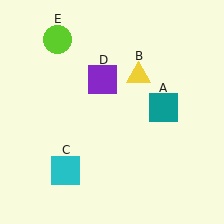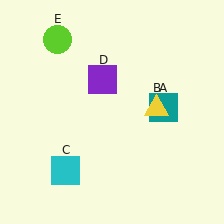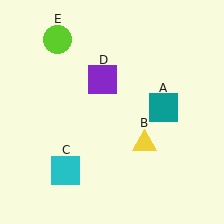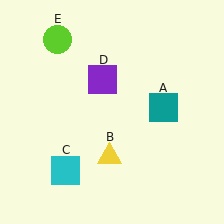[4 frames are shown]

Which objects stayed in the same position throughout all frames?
Teal square (object A) and cyan square (object C) and purple square (object D) and lime circle (object E) remained stationary.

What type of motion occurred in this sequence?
The yellow triangle (object B) rotated clockwise around the center of the scene.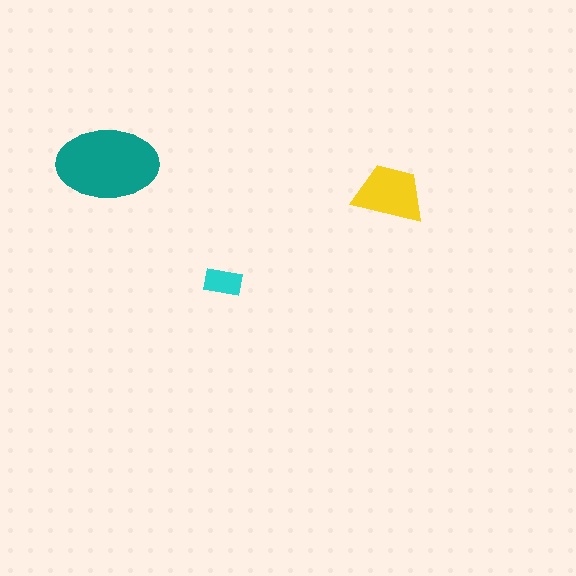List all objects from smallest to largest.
The cyan rectangle, the yellow trapezoid, the teal ellipse.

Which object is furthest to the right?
The yellow trapezoid is rightmost.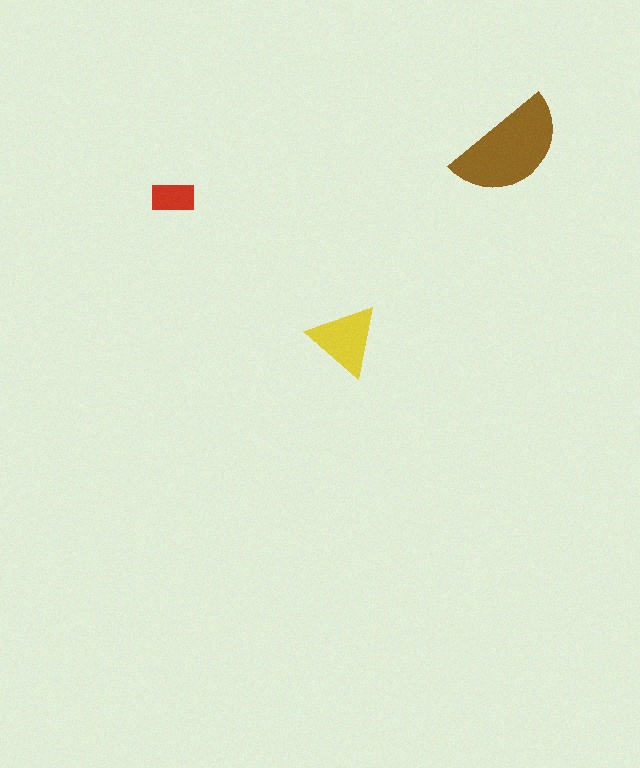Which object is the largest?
The brown semicircle.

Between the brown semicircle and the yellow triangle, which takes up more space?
The brown semicircle.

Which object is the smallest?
The red rectangle.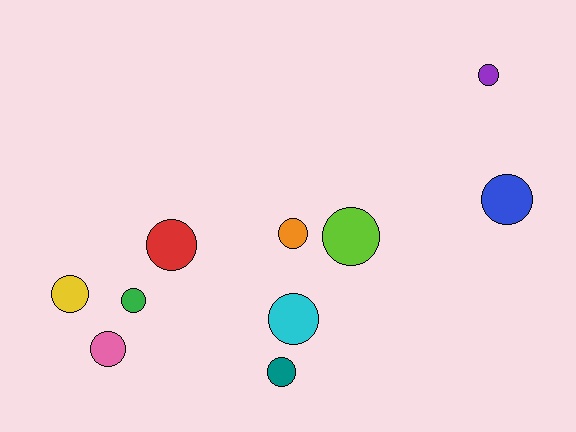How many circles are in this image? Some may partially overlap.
There are 10 circles.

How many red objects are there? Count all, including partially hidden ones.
There is 1 red object.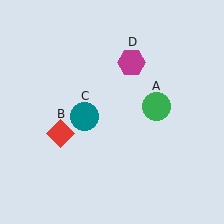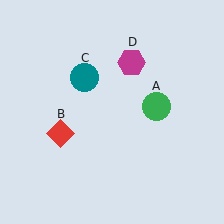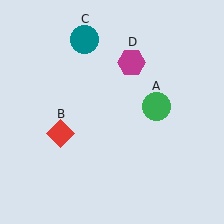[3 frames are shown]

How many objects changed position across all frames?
1 object changed position: teal circle (object C).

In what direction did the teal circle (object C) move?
The teal circle (object C) moved up.